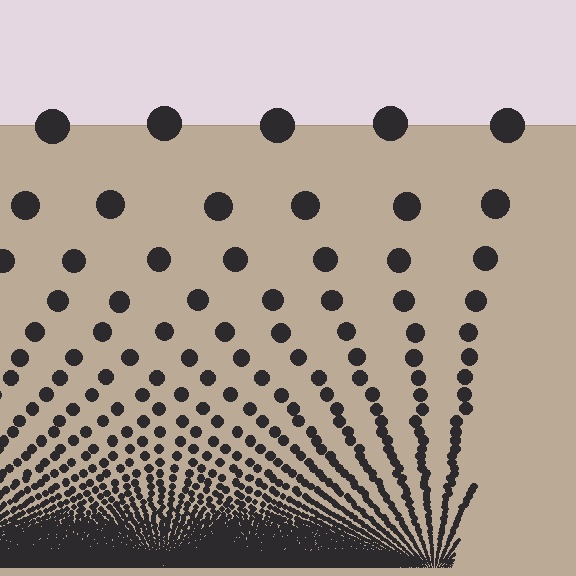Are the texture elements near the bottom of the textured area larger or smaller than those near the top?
Smaller. The gradient is inverted — elements near the bottom are smaller and denser.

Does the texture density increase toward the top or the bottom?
Density increases toward the bottom.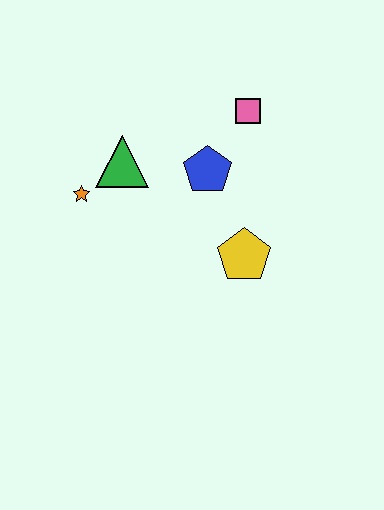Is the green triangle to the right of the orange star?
Yes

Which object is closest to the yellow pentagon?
The blue pentagon is closest to the yellow pentagon.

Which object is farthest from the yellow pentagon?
The orange star is farthest from the yellow pentagon.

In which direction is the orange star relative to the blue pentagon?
The orange star is to the left of the blue pentagon.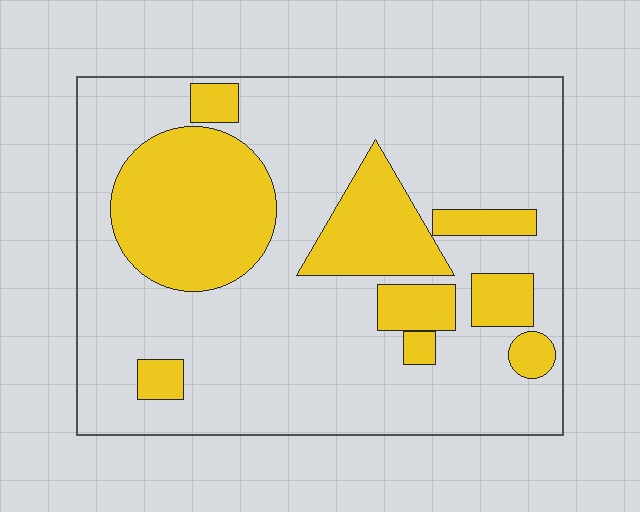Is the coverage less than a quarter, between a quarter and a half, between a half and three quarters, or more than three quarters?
Between a quarter and a half.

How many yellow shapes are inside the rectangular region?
9.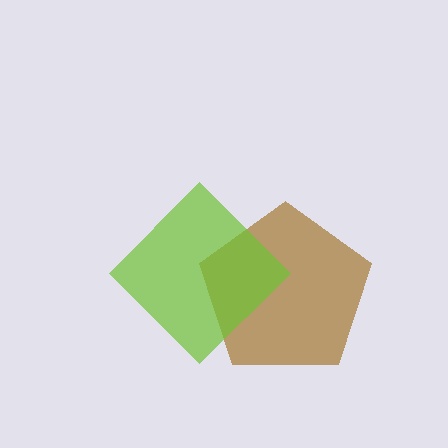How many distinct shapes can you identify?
There are 2 distinct shapes: a brown pentagon, a lime diamond.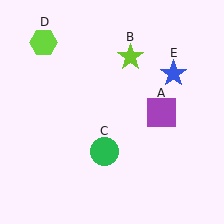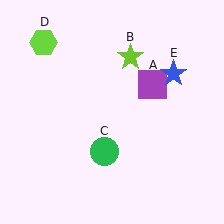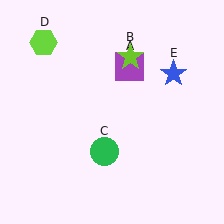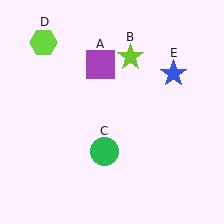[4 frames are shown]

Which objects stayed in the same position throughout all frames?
Lime star (object B) and green circle (object C) and lime hexagon (object D) and blue star (object E) remained stationary.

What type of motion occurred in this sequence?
The purple square (object A) rotated counterclockwise around the center of the scene.